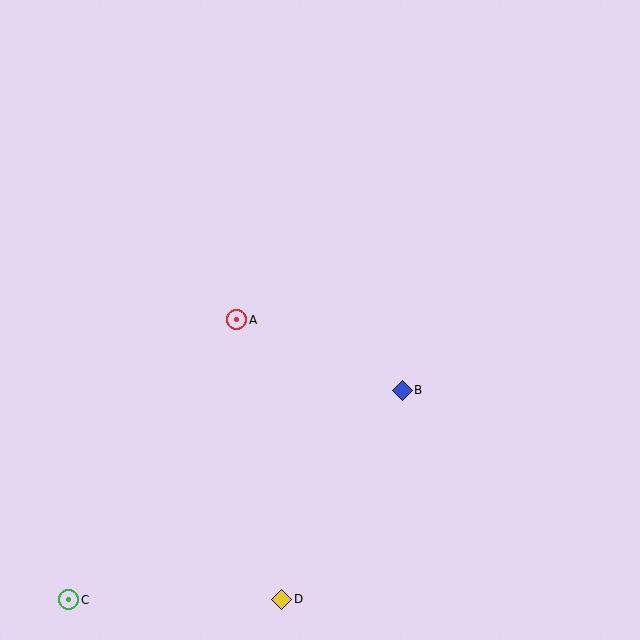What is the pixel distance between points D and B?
The distance between D and B is 241 pixels.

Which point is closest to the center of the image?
Point A at (237, 320) is closest to the center.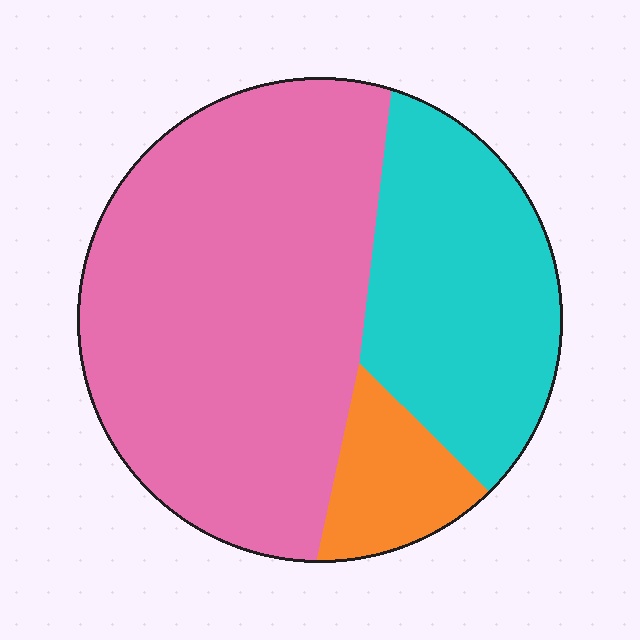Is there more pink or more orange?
Pink.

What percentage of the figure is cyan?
Cyan covers roughly 30% of the figure.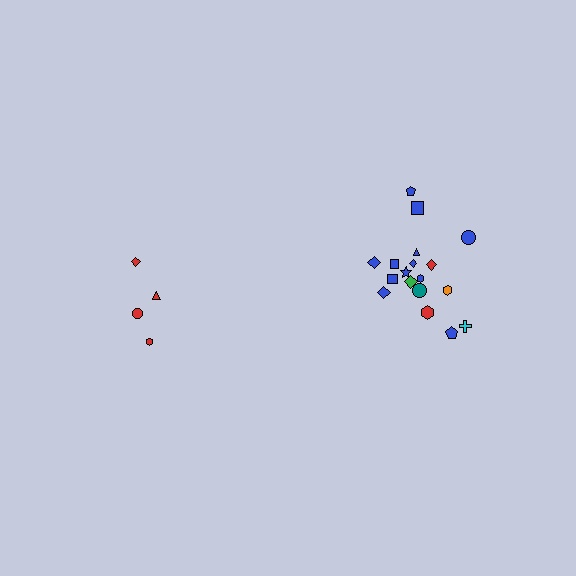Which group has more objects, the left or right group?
The right group.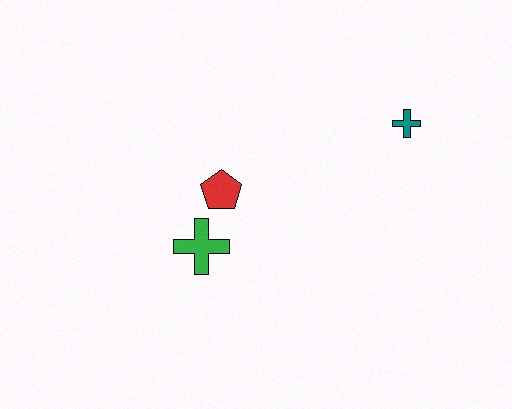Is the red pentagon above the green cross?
Yes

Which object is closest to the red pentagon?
The green cross is closest to the red pentagon.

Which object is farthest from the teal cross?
The green cross is farthest from the teal cross.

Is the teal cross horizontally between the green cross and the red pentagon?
No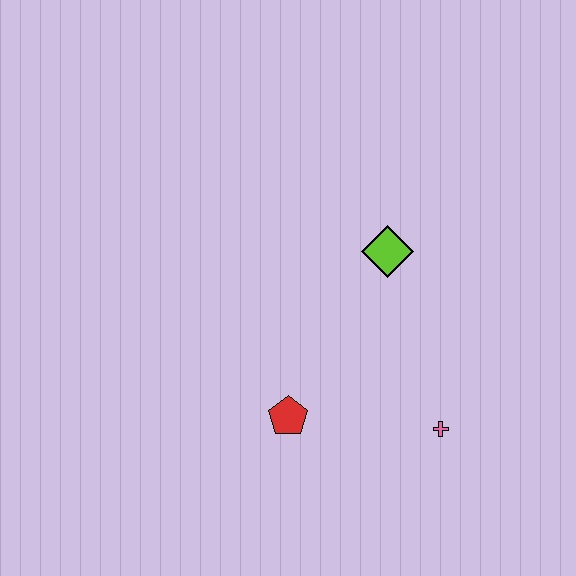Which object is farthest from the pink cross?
The lime diamond is farthest from the pink cross.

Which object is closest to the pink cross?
The red pentagon is closest to the pink cross.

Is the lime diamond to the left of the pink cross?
Yes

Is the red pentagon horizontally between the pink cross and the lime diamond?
No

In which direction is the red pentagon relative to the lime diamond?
The red pentagon is below the lime diamond.